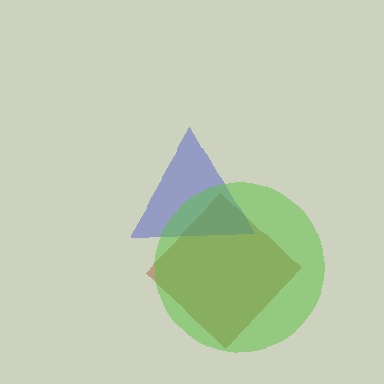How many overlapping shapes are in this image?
There are 3 overlapping shapes in the image.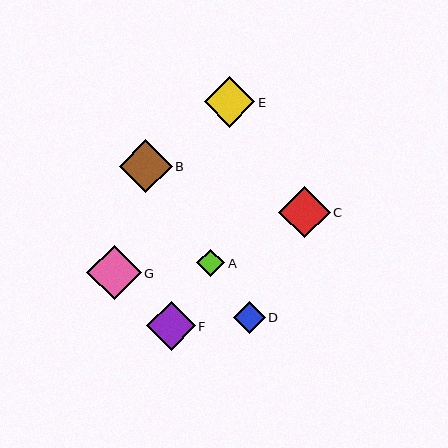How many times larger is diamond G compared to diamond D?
Diamond G is approximately 1.7 times the size of diamond D.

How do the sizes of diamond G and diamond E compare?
Diamond G and diamond E are approximately the same size.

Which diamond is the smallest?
Diamond A is the smallest with a size of approximately 28 pixels.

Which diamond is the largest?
Diamond G is the largest with a size of approximately 54 pixels.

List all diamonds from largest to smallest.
From largest to smallest: G, B, C, E, F, D, A.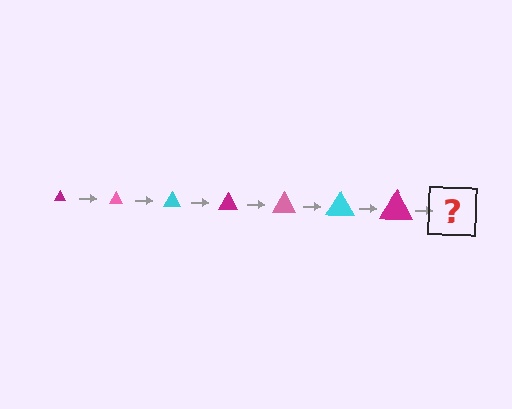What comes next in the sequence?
The next element should be a pink triangle, larger than the previous one.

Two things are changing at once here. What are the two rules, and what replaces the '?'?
The two rules are that the triangle grows larger each step and the color cycles through magenta, pink, and cyan. The '?' should be a pink triangle, larger than the previous one.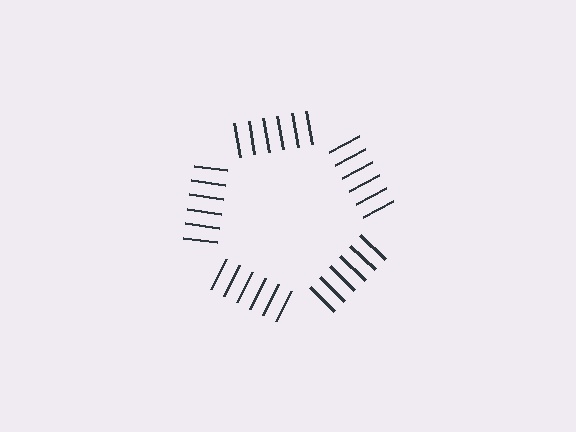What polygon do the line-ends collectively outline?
An illusory pentagon — the line segments terminate on its edges but no continuous stroke is drawn.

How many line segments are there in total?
30 — 6 along each of the 5 edges.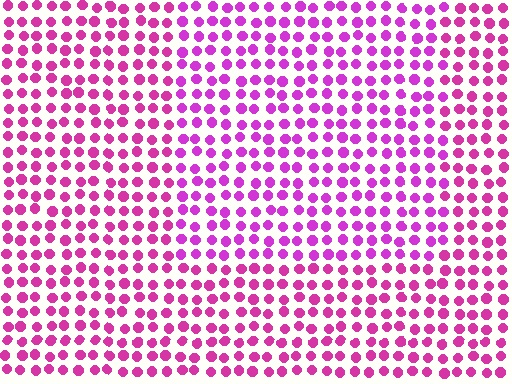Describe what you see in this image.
The image is filled with small magenta elements in a uniform arrangement. A rectangle-shaped region is visible where the elements are tinted to a slightly different hue, forming a subtle color boundary.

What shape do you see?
I see a rectangle.